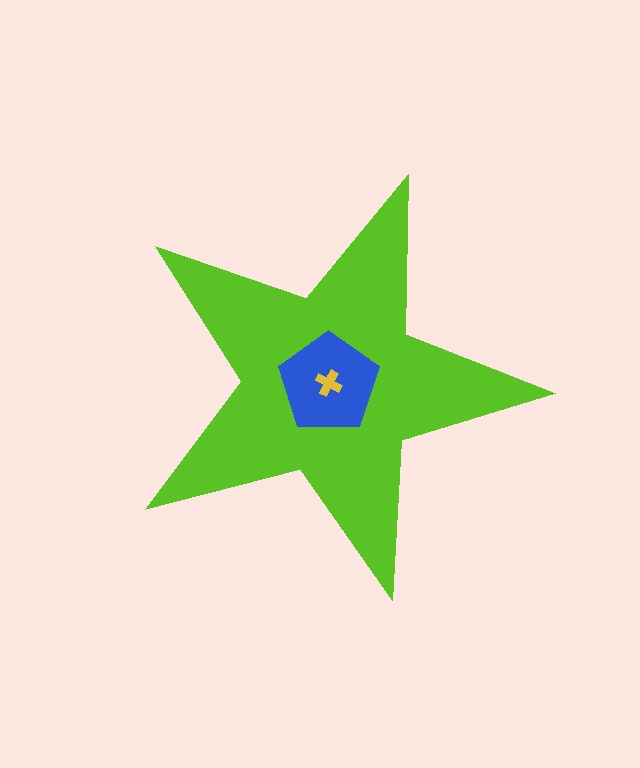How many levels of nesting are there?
3.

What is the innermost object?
The yellow cross.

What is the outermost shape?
The lime star.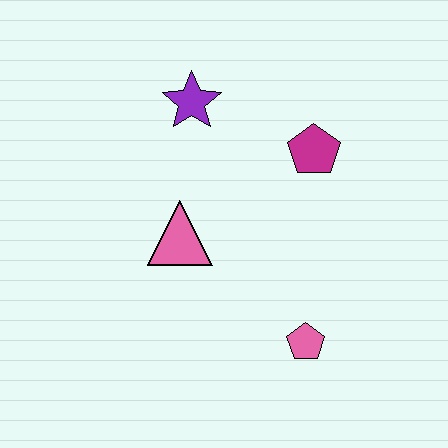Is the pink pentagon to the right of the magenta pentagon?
No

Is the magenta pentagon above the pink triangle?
Yes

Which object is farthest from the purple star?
The pink pentagon is farthest from the purple star.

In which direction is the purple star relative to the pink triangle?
The purple star is above the pink triangle.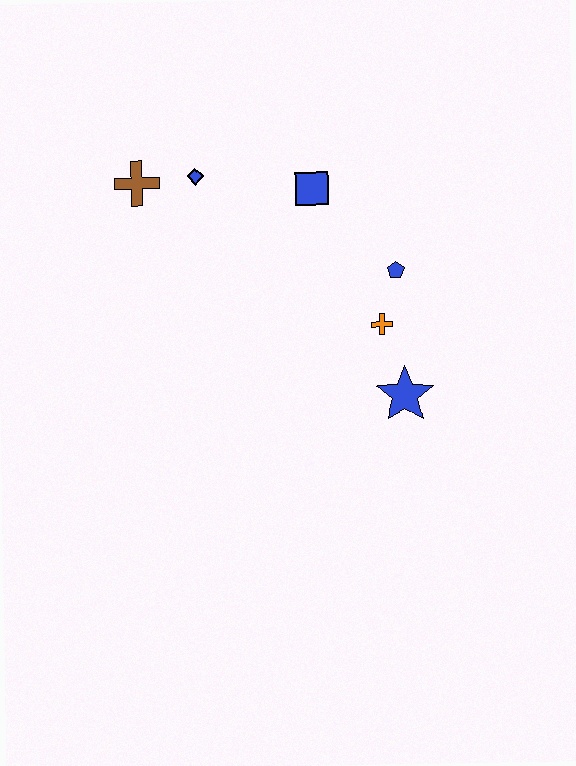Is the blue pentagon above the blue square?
No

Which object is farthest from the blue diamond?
The blue star is farthest from the blue diamond.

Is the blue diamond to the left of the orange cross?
Yes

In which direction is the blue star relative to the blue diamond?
The blue star is below the blue diamond.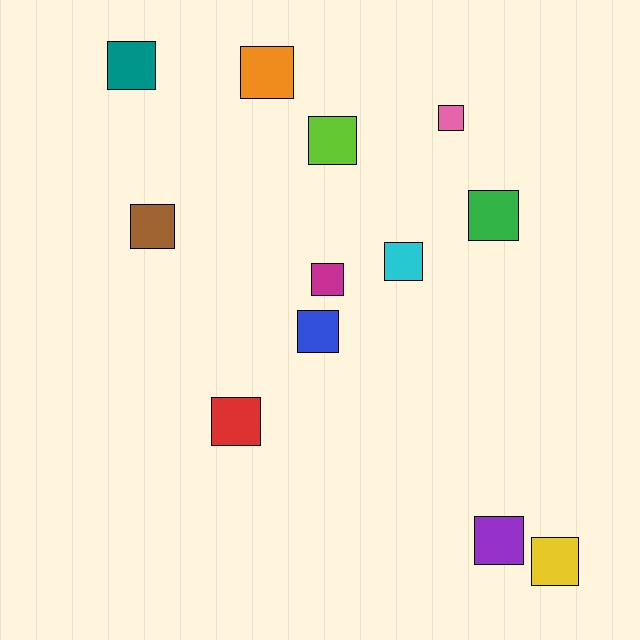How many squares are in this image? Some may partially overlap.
There are 12 squares.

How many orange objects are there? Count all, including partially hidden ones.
There is 1 orange object.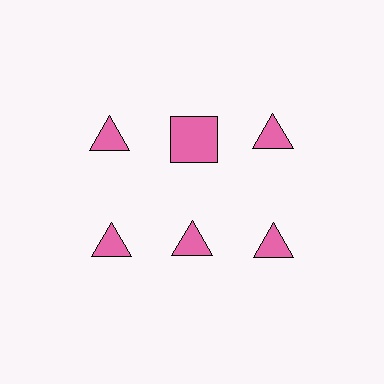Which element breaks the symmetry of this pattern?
The pink square in the top row, second from left column breaks the symmetry. All other shapes are pink triangles.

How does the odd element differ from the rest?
It has a different shape: square instead of triangle.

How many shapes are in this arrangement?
There are 6 shapes arranged in a grid pattern.